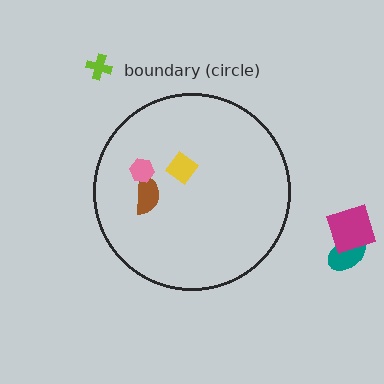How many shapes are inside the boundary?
3 inside, 3 outside.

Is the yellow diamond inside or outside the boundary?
Inside.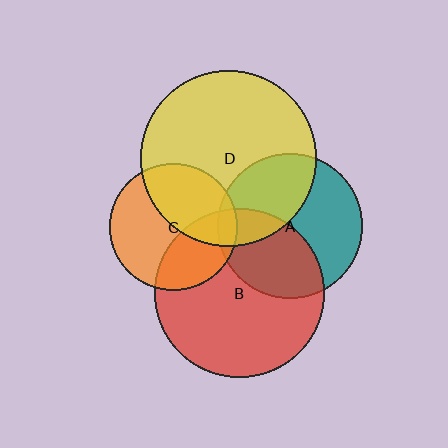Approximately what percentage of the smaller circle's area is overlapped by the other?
Approximately 40%.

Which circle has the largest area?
Circle D (yellow).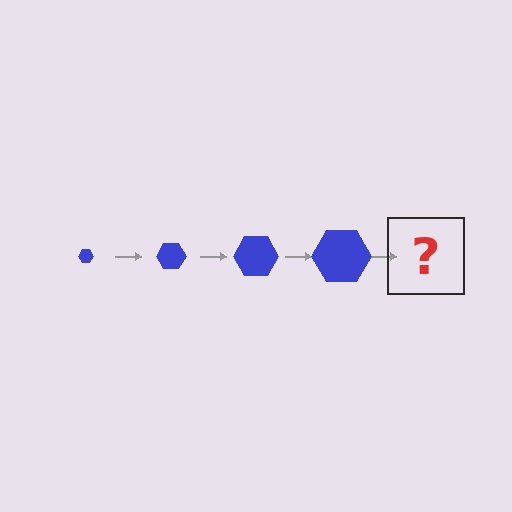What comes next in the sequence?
The next element should be a blue hexagon, larger than the previous one.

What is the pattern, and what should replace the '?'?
The pattern is that the hexagon gets progressively larger each step. The '?' should be a blue hexagon, larger than the previous one.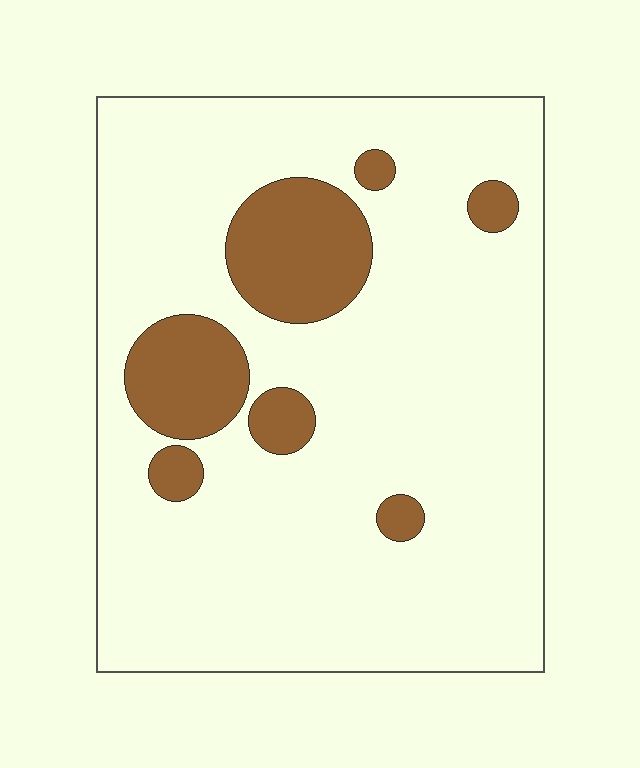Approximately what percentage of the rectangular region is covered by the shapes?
Approximately 15%.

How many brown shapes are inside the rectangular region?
7.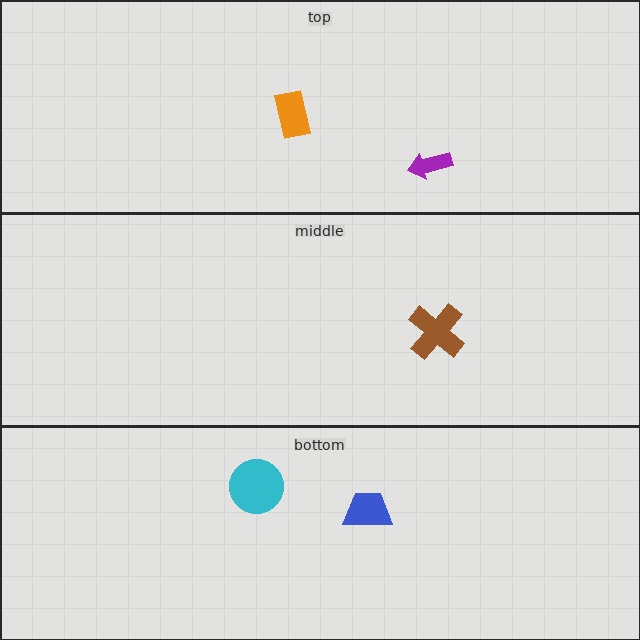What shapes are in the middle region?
The brown cross.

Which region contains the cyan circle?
The bottom region.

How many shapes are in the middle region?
1.